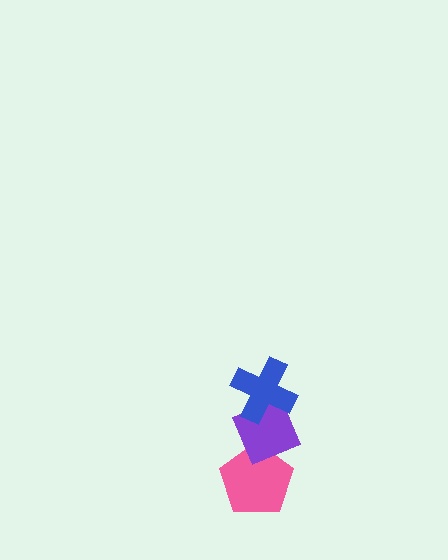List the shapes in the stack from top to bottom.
From top to bottom: the blue cross, the purple diamond, the pink pentagon.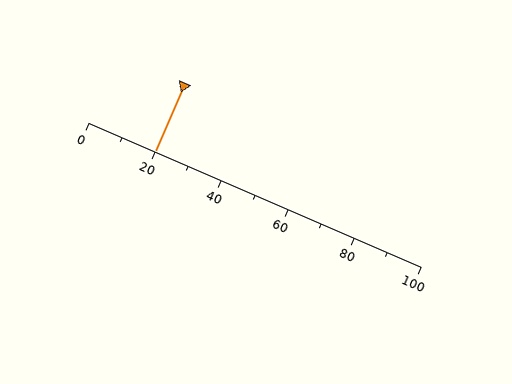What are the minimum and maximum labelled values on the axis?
The axis runs from 0 to 100.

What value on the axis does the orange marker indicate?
The marker indicates approximately 20.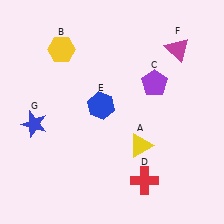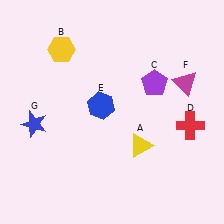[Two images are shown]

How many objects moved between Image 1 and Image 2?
2 objects moved between the two images.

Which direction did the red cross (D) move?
The red cross (D) moved up.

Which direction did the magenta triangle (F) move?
The magenta triangle (F) moved down.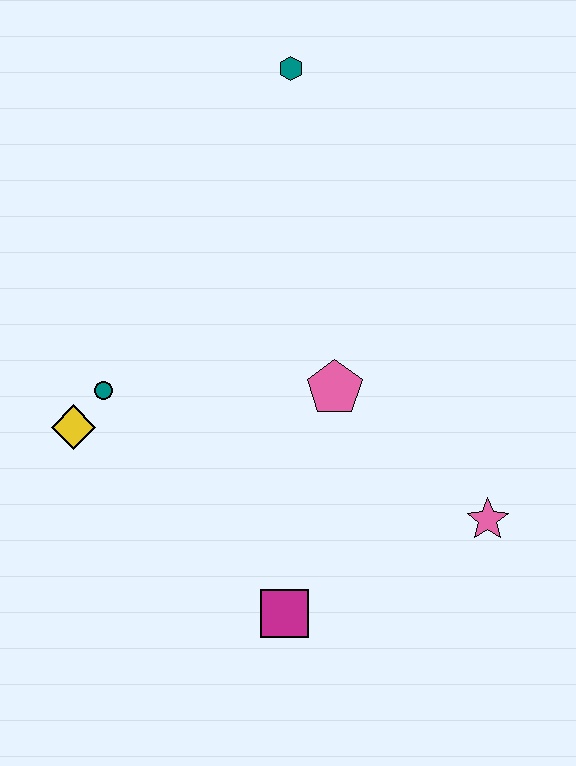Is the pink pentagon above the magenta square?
Yes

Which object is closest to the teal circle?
The yellow diamond is closest to the teal circle.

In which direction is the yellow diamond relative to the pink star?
The yellow diamond is to the left of the pink star.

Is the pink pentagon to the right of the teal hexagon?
Yes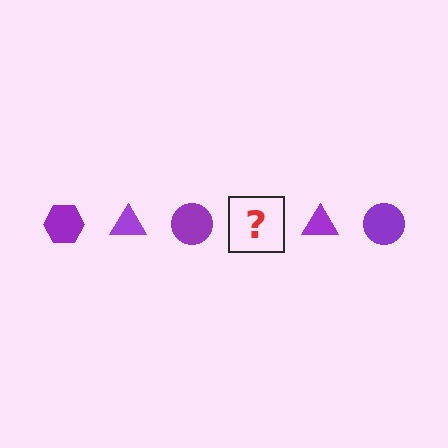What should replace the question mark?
The question mark should be replaced with a purple hexagon.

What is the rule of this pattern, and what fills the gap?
The rule is that the pattern cycles through hexagon, triangle, circle shapes in purple. The gap should be filled with a purple hexagon.